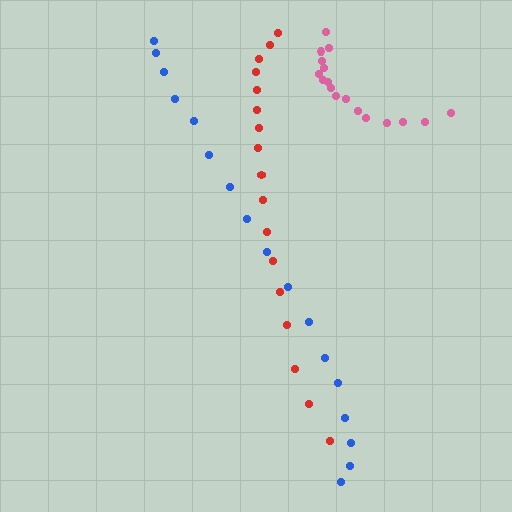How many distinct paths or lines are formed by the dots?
There are 3 distinct paths.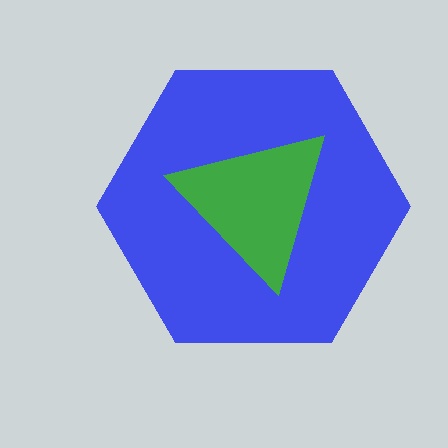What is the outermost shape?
The blue hexagon.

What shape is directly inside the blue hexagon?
The green triangle.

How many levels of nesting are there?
2.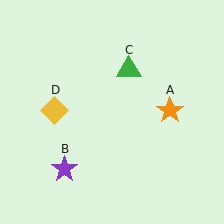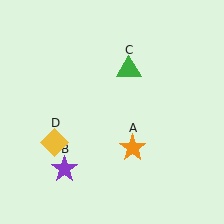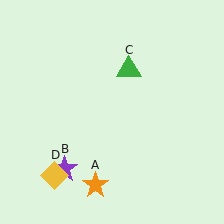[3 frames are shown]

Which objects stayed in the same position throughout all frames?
Purple star (object B) and green triangle (object C) remained stationary.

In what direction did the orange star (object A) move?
The orange star (object A) moved down and to the left.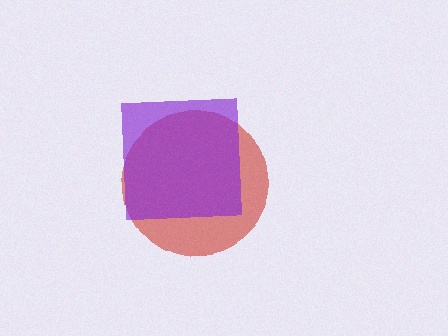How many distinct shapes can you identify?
There are 2 distinct shapes: a red circle, a purple square.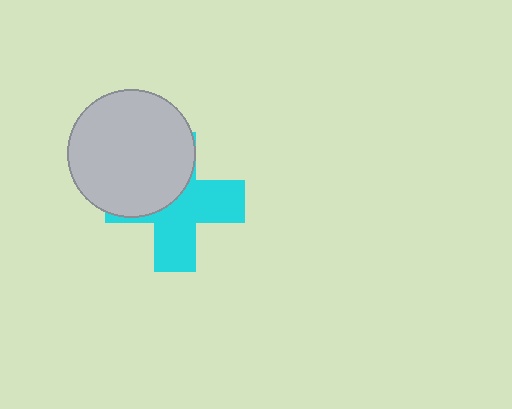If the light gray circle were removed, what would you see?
You would see the complete cyan cross.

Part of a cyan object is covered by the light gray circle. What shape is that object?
It is a cross.